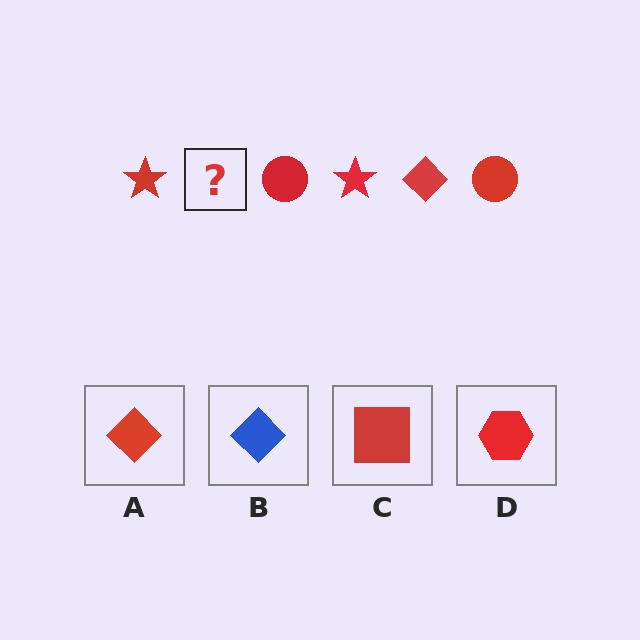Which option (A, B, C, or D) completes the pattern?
A.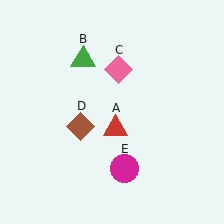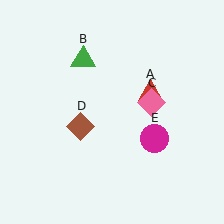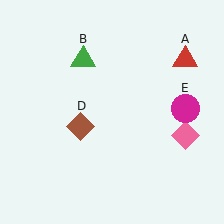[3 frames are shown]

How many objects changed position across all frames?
3 objects changed position: red triangle (object A), pink diamond (object C), magenta circle (object E).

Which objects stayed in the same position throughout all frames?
Green triangle (object B) and brown diamond (object D) remained stationary.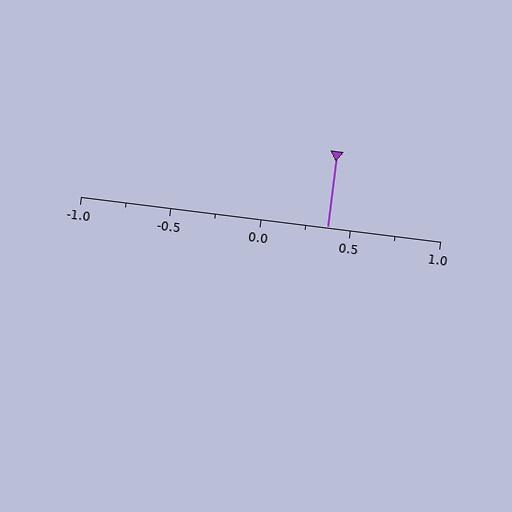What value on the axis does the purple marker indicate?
The marker indicates approximately 0.38.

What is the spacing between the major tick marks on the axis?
The major ticks are spaced 0.5 apart.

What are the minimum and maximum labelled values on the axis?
The axis runs from -1.0 to 1.0.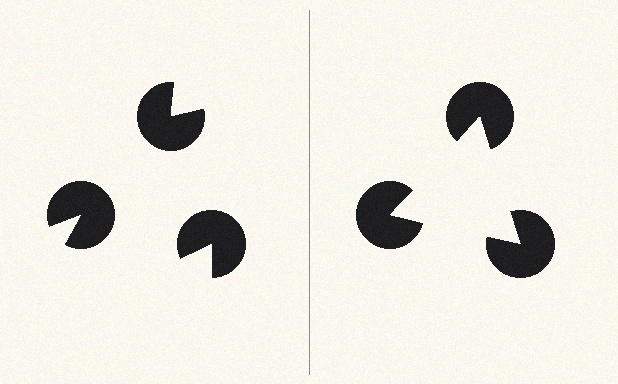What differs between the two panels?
The pac-man discs are positioned identically on both sides; only the wedge orientations differ. On the right they align to a triangle; on the left they are misaligned.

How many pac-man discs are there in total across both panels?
6 — 3 on each side.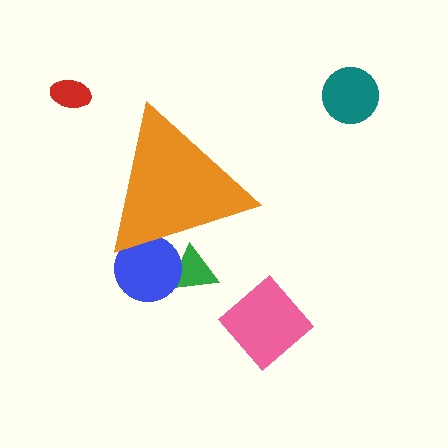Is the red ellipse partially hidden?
No, the red ellipse is fully visible.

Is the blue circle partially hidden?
Yes, the blue circle is partially hidden behind the orange triangle.